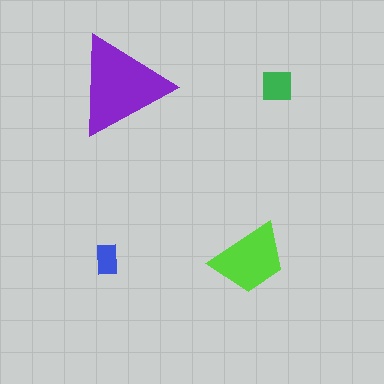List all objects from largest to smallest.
The purple triangle, the lime trapezoid, the green square, the blue rectangle.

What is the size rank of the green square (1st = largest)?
3rd.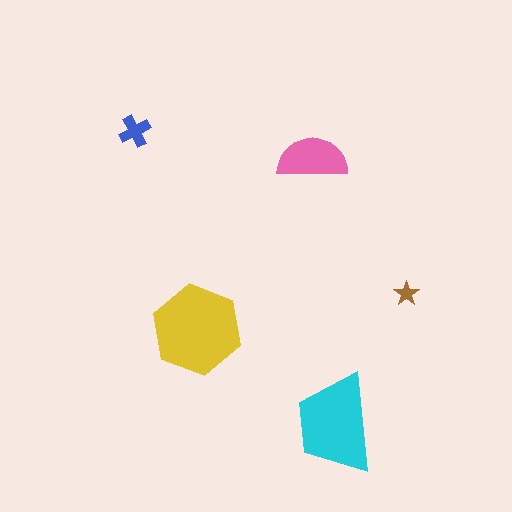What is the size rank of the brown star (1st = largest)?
5th.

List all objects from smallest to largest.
The brown star, the blue cross, the pink semicircle, the cyan trapezoid, the yellow hexagon.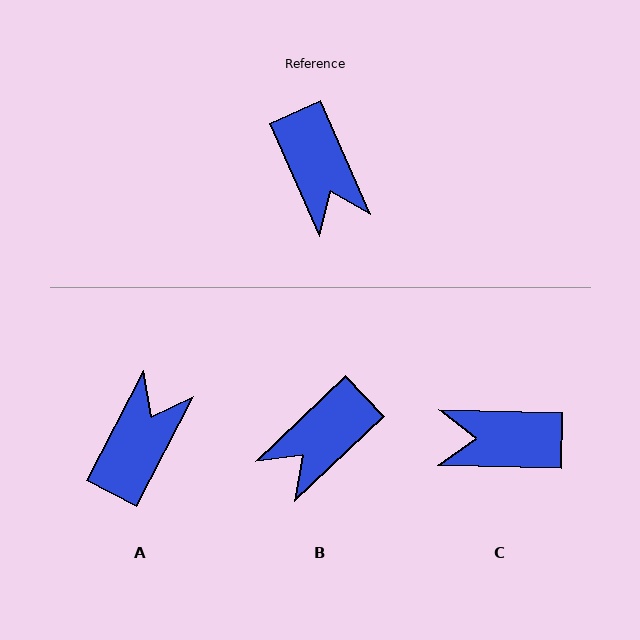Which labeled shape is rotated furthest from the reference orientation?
A, about 129 degrees away.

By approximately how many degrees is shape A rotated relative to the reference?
Approximately 129 degrees counter-clockwise.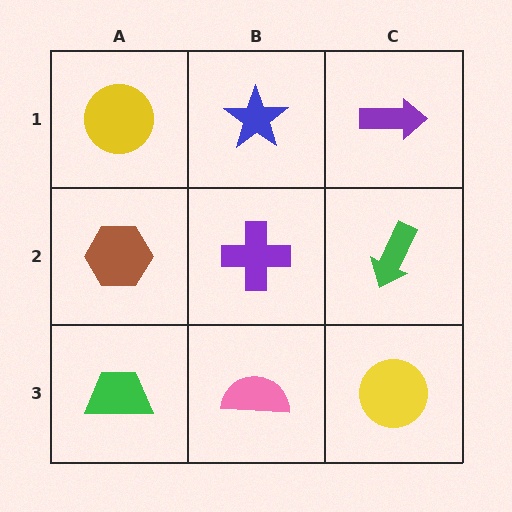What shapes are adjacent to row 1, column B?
A purple cross (row 2, column B), a yellow circle (row 1, column A), a purple arrow (row 1, column C).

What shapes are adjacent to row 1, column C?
A green arrow (row 2, column C), a blue star (row 1, column B).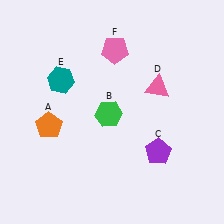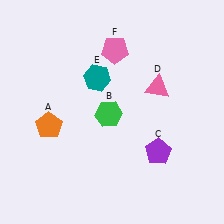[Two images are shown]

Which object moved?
The teal hexagon (E) moved right.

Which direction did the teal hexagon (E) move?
The teal hexagon (E) moved right.